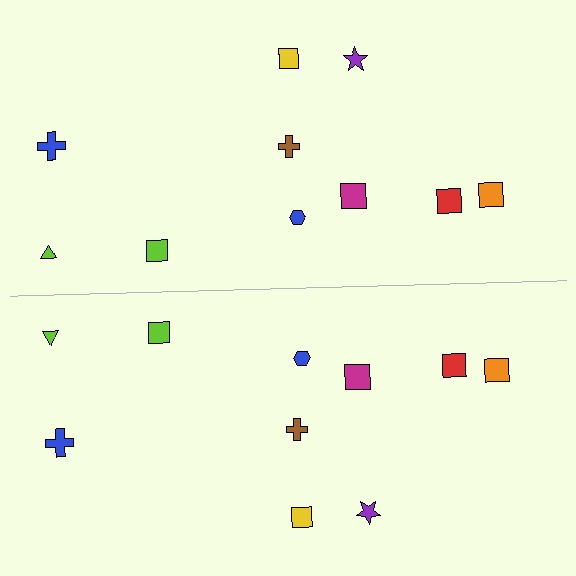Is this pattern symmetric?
Yes, this pattern has bilateral (reflection) symmetry.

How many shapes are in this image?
There are 20 shapes in this image.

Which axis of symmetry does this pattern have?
The pattern has a horizontal axis of symmetry running through the center of the image.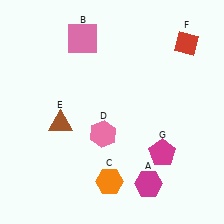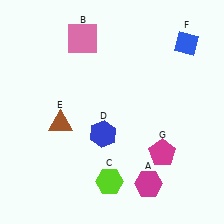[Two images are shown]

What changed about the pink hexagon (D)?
In Image 1, D is pink. In Image 2, it changed to blue.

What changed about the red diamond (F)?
In Image 1, F is red. In Image 2, it changed to blue.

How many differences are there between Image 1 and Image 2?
There are 3 differences between the two images.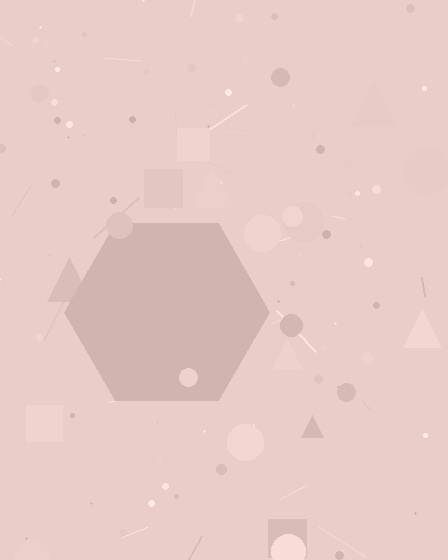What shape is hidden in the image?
A hexagon is hidden in the image.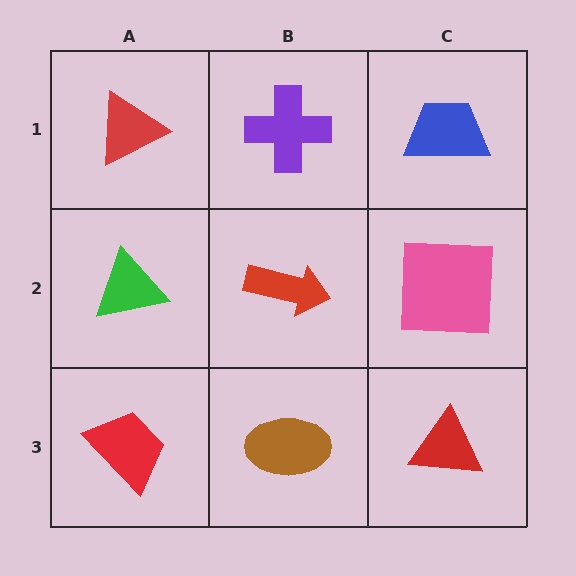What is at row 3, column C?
A red triangle.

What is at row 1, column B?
A purple cross.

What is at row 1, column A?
A red triangle.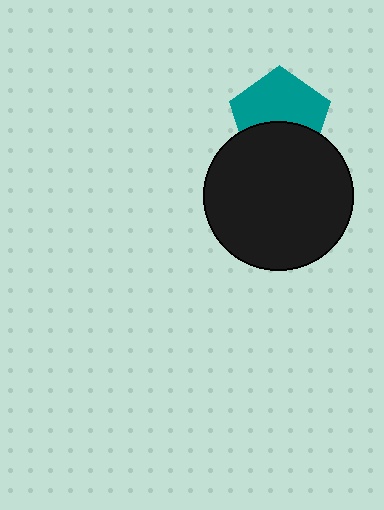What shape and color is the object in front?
The object in front is a black circle.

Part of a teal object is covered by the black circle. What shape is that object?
It is a pentagon.